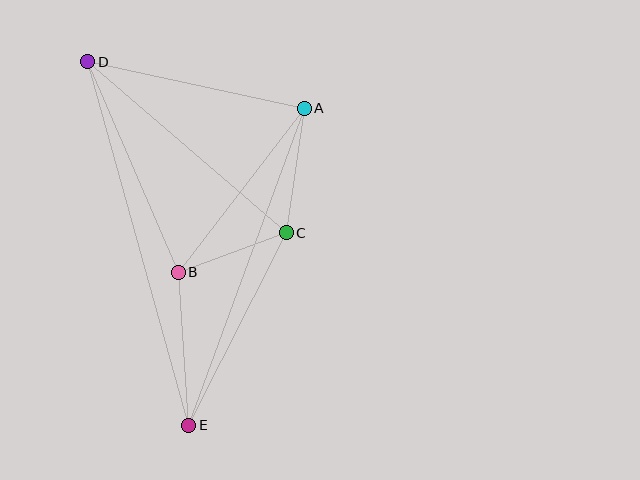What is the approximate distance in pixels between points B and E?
The distance between B and E is approximately 153 pixels.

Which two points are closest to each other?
Points B and C are closest to each other.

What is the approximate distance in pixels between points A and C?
The distance between A and C is approximately 126 pixels.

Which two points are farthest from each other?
Points D and E are farthest from each other.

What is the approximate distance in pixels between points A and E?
The distance between A and E is approximately 338 pixels.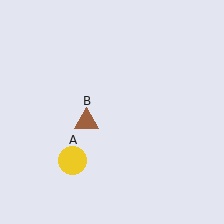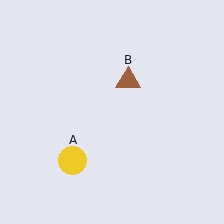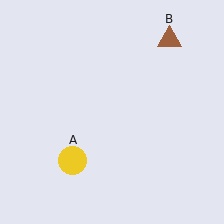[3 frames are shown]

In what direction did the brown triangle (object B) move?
The brown triangle (object B) moved up and to the right.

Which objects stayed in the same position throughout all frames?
Yellow circle (object A) remained stationary.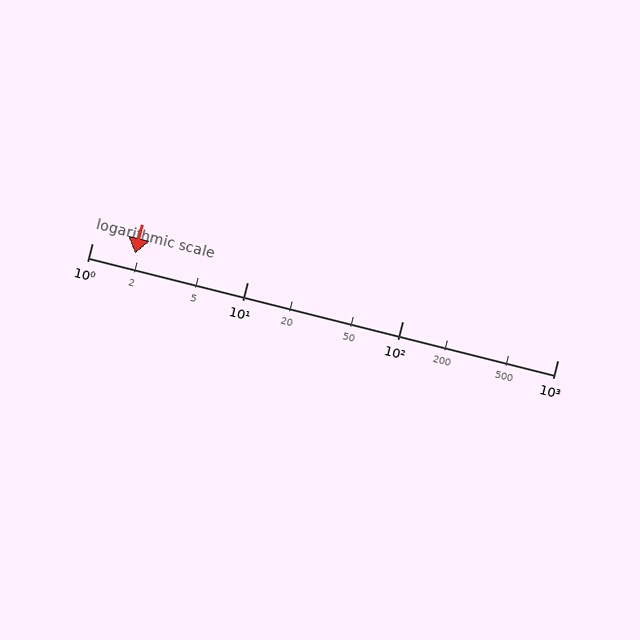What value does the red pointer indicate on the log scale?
The pointer indicates approximately 1.9.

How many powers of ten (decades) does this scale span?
The scale spans 3 decades, from 1 to 1000.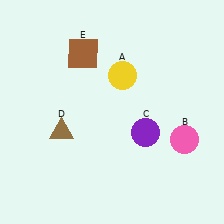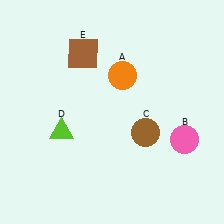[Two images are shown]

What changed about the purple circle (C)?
In Image 1, C is purple. In Image 2, it changed to brown.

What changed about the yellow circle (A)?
In Image 1, A is yellow. In Image 2, it changed to orange.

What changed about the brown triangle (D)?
In Image 1, D is brown. In Image 2, it changed to lime.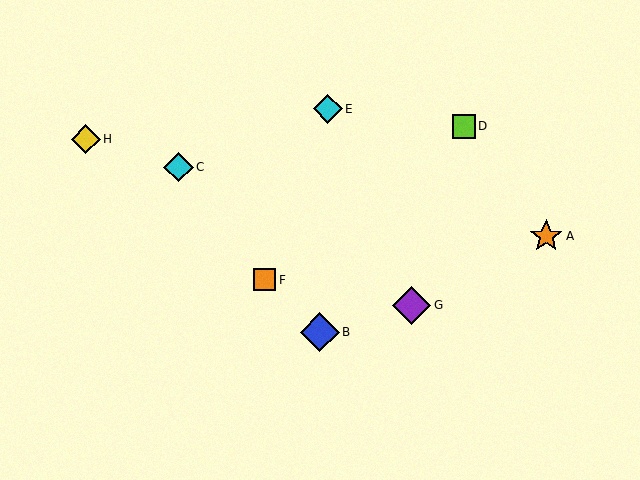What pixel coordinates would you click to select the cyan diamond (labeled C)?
Click at (178, 167) to select the cyan diamond C.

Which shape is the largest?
The blue diamond (labeled B) is the largest.